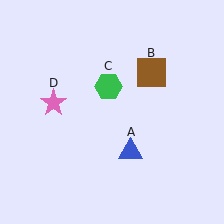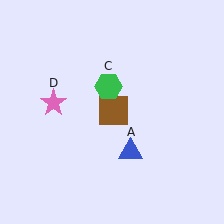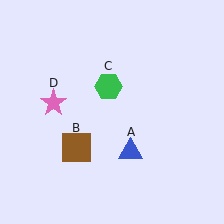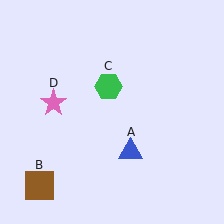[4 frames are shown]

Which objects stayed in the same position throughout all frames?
Blue triangle (object A) and green hexagon (object C) and pink star (object D) remained stationary.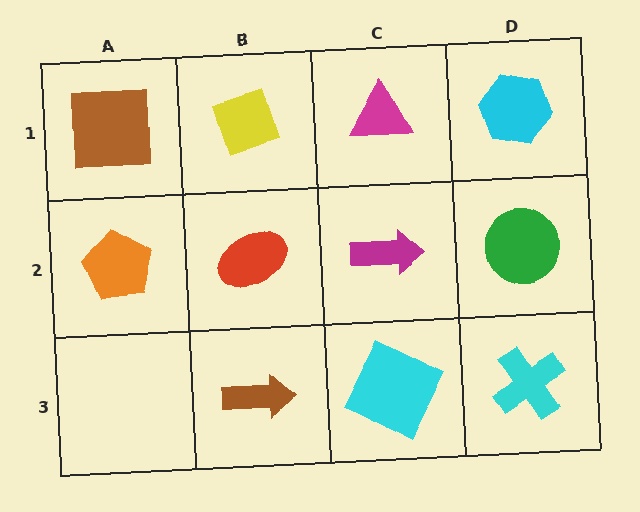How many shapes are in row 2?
4 shapes.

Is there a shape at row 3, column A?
No, that cell is empty.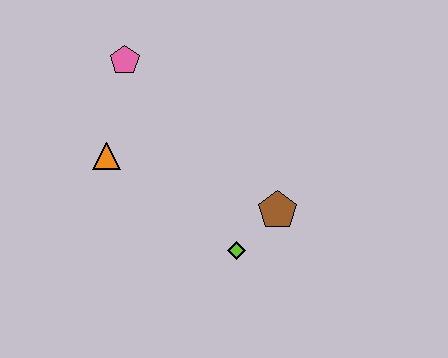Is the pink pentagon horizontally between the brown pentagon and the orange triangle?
Yes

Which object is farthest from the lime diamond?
The pink pentagon is farthest from the lime diamond.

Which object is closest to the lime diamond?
The brown pentagon is closest to the lime diamond.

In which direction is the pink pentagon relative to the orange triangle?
The pink pentagon is above the orange triangle.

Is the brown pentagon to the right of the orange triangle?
Yes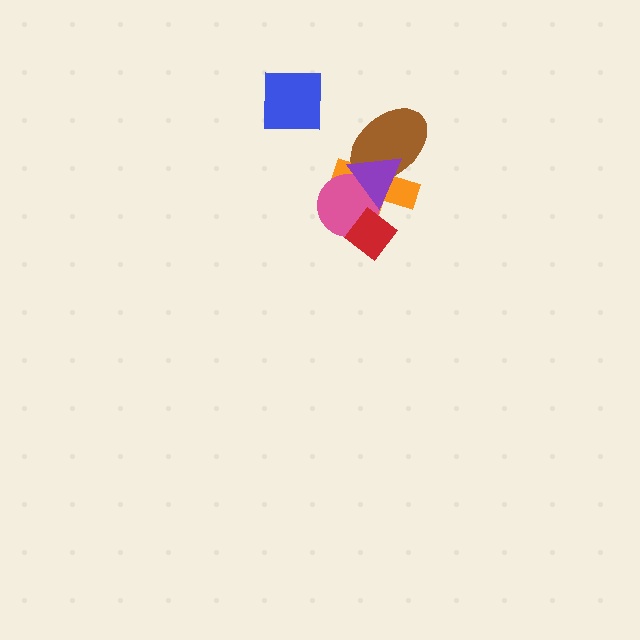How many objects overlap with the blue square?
0 objects overlap with the blue square.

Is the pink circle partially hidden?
Yes, it is partially covered by another shape.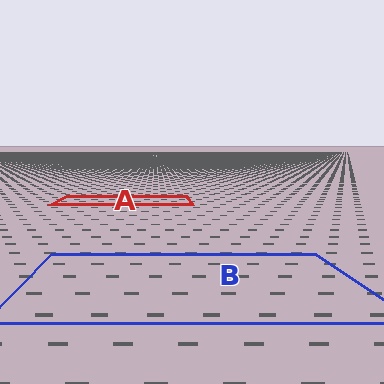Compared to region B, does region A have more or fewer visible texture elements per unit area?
Region A has more texture elements per unit area — they are packed more densely because it is farther away.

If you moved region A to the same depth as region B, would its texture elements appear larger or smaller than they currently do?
They would appear larger. At a closer depth, the same texture elements are projected at a bigger on-screen size.